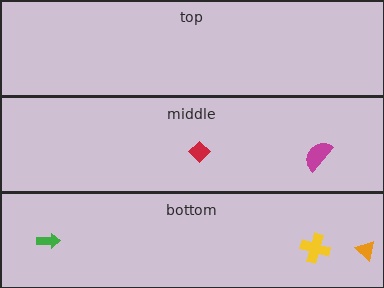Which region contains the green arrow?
The bottom region.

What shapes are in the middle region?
The magenta semicircle, the red diamond.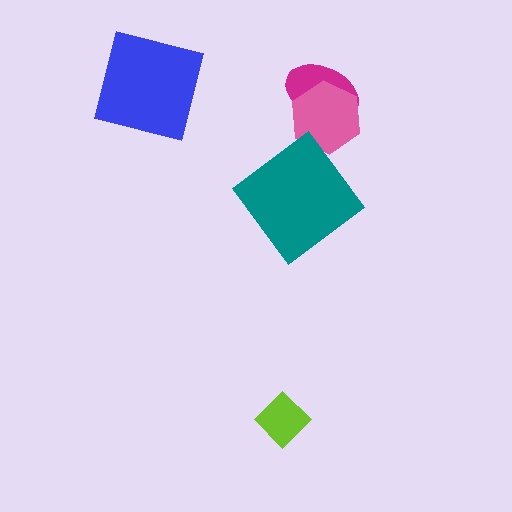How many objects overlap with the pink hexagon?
1 object overlaps with the pink hexagon.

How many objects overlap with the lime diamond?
0 objects overlap with the lime diamond.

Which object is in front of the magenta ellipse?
The pink hexagon is in front of the magenta ellipse.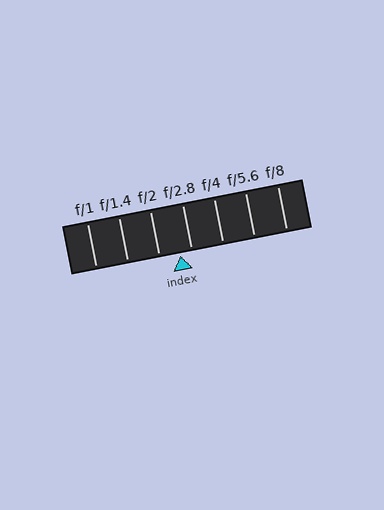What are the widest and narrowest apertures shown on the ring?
The widest aperture shown is f/1 and the narrowest is f/8.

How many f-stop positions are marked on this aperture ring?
There are 7 f-stop positions marked.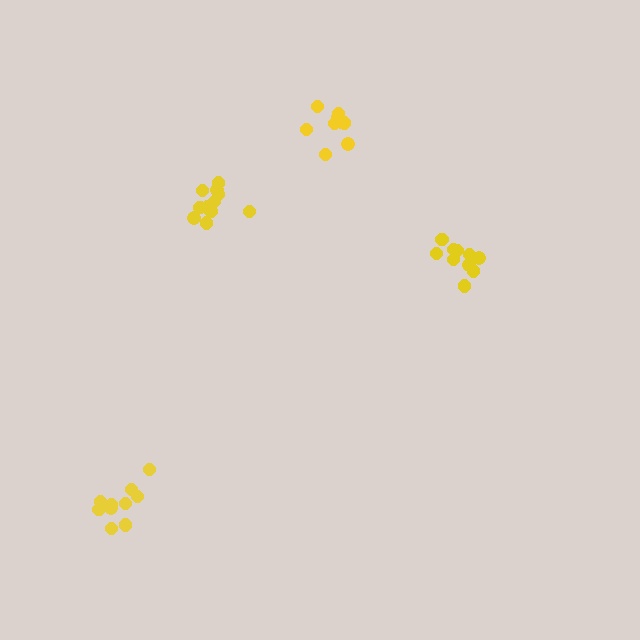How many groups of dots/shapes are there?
There are 4 groups.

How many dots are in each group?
Group 1: 11 dots, Group 2: 10 dots, Group 3: 10 dots, Group 4: 9 dots (40 total).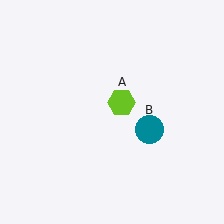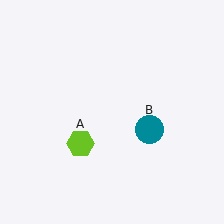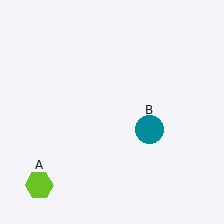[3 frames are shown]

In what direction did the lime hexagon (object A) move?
The lime hexagon (object A) moved down and to the left.